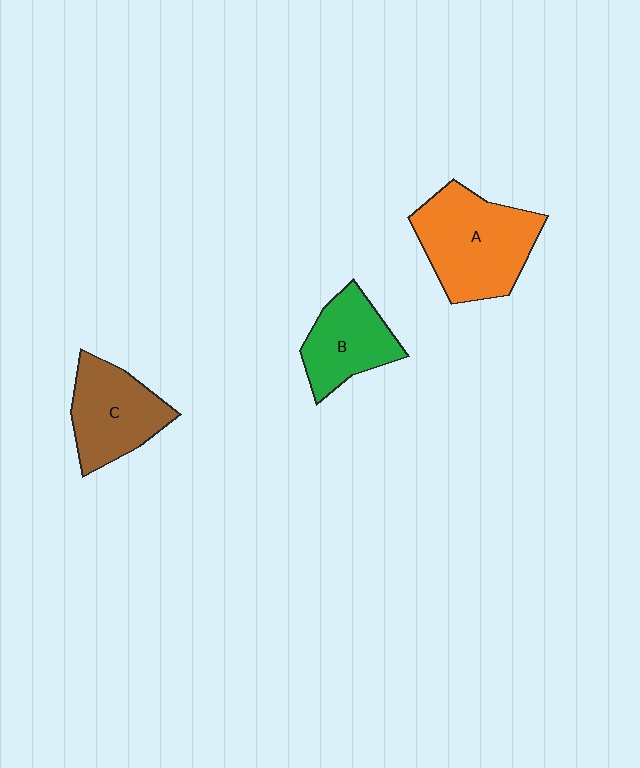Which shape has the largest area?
Shape A (orange).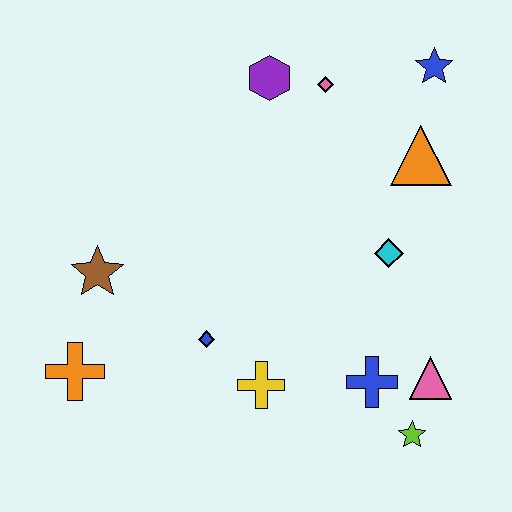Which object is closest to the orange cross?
The brown star is closest to the orange cross.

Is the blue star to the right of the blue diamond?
Yes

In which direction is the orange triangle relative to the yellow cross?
The orange triangle is above the yellow cross.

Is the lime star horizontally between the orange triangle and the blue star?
No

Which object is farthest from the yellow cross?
The blue star is farthest from the yellow cross.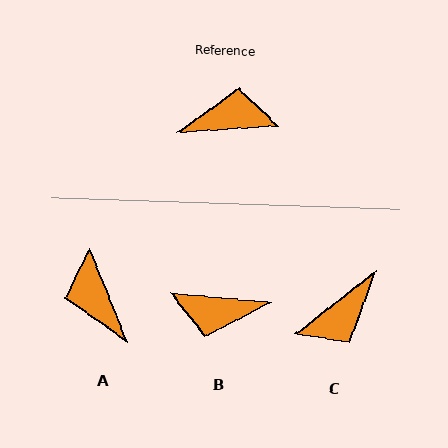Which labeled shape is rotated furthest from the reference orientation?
B, about 172 degrees away.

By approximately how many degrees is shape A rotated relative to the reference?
Approximately 109 degrees counter-clockwise.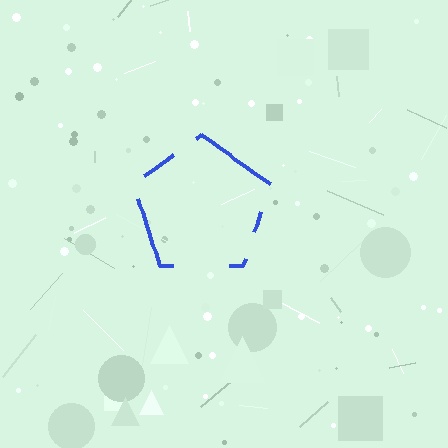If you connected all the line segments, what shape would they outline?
They would outline a pentagon.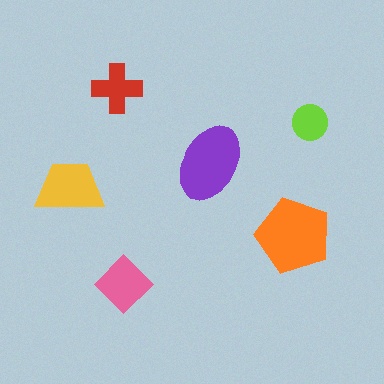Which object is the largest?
The orange pentagon.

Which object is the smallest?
The lime circle.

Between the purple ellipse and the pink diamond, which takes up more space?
The purple ellipse.